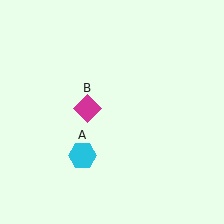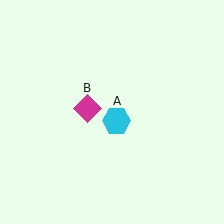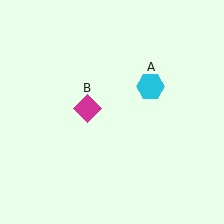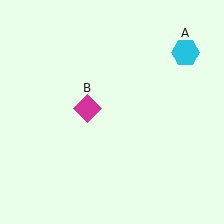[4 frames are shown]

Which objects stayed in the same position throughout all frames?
Magenta diamond (object B) remained stationary.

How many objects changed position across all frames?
1 object changed position: cyan hexagon (object A).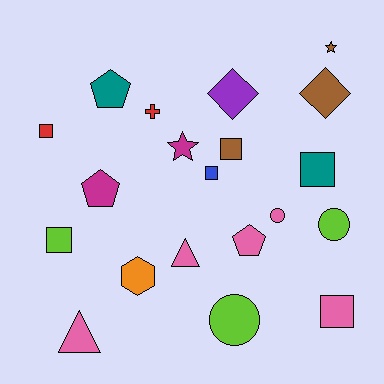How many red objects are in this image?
There are 2 red objects.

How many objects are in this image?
There are 20 objects.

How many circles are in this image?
There are 3 circles.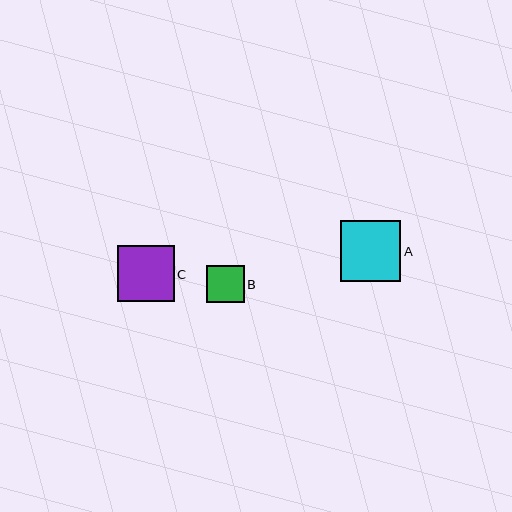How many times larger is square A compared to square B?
Square A is approximately 1.6 times the size of square B.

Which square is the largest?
Square A is the largest with a size of approximately 61 pixels.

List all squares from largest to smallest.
From largest to smallest: A, C, B.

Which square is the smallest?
Square B is the smallest with a size of approximately 37 pixels.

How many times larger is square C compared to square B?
Square C is approximately 1.5 times the size of square B.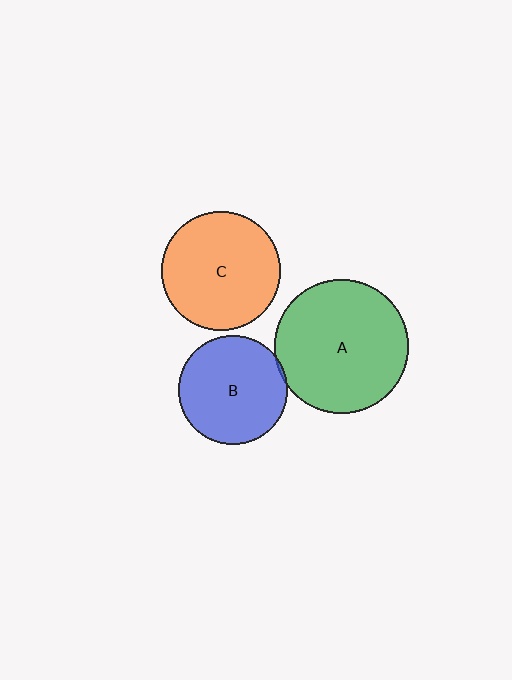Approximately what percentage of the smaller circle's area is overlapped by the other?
Approximately 5%.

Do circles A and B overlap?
Yes.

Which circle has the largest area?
Circle A (green).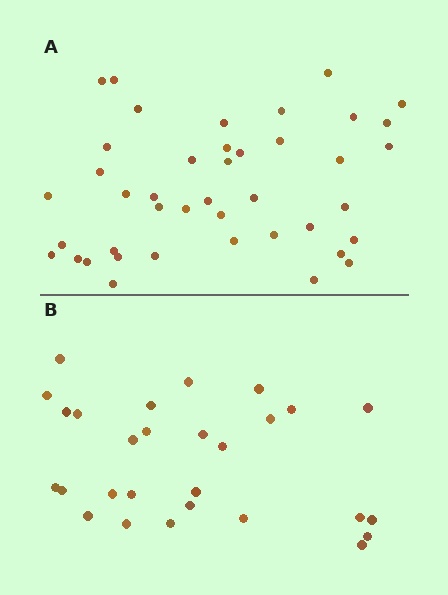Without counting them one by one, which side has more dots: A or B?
Region A (the top region) has more dots.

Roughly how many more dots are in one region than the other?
Region A has approximately 15 more dots than region B.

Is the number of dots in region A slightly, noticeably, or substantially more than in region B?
Region A has substantially more. The ratio is roughly 1.5 to 1.